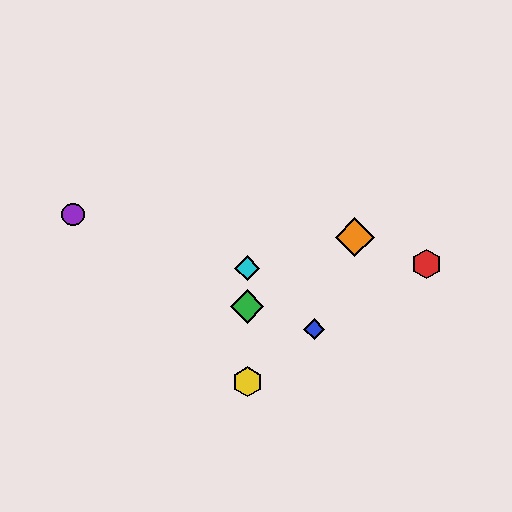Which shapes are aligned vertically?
The green diamond, the yellow hexagon, the cyan diamond are aligned vertically.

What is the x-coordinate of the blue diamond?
The blue diamond is at x≈314.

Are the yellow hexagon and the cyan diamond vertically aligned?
Yes, both are at x≈247.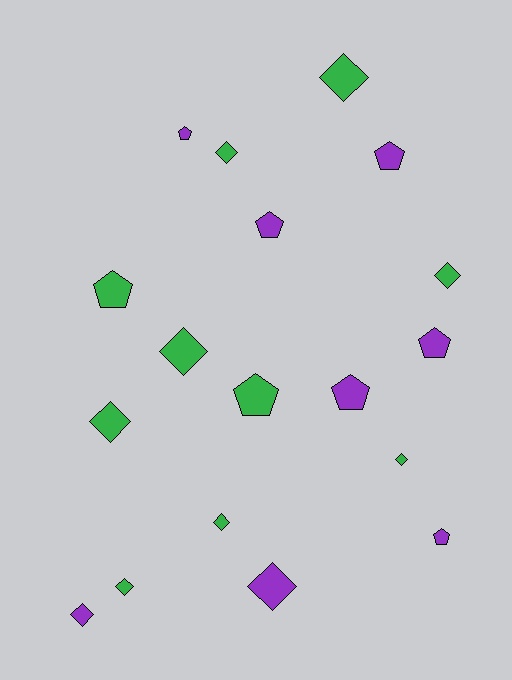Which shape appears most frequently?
Diamond, with 10 objects.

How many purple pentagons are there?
There are 6 purple pentagons.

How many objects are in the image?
There are 18 objects.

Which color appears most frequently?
Green, with 10 objects.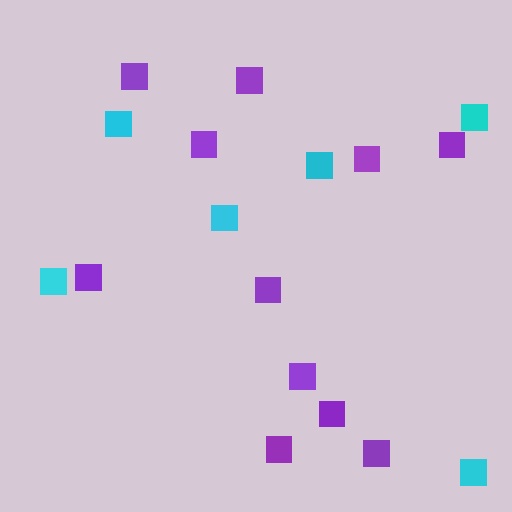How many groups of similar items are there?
There are 2 groups: one group of purple squares (11) and one group of cyan squares (6).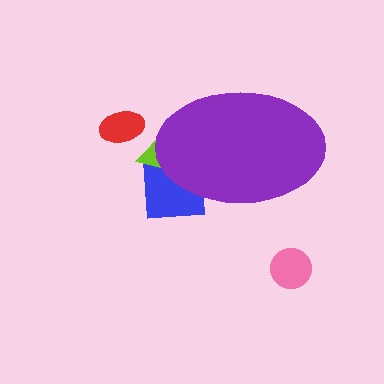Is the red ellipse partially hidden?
No, the red ellipse is fully visible.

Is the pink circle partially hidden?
No, the pink circle is fully visible.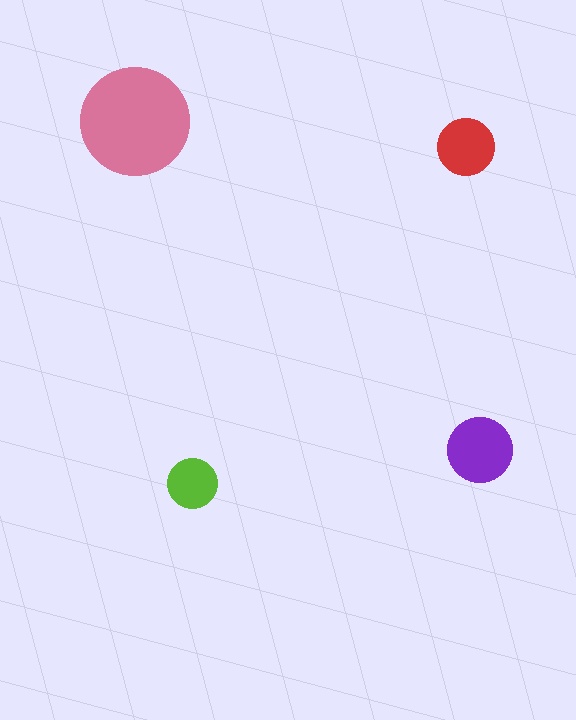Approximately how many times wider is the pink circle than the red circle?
About 2 times wider.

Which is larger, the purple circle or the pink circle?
The pink one.